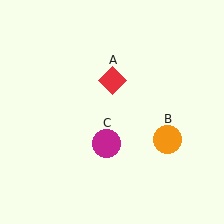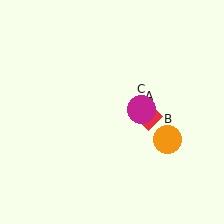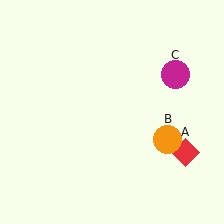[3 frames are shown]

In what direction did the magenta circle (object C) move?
The magenta circle (object C) moved up and to the right.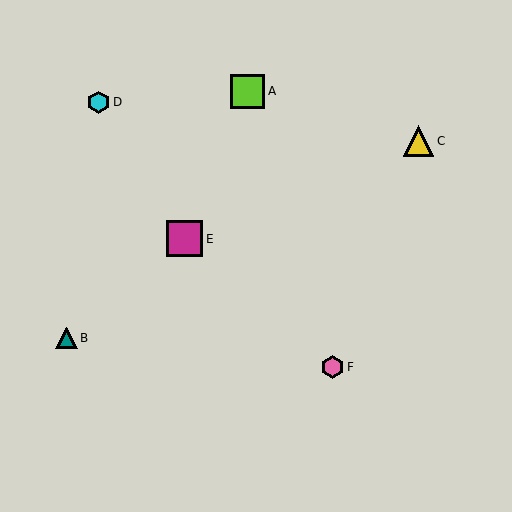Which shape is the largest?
The magenta square (labeled E) is the largest.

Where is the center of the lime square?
The center of the lime square is at (248, 91).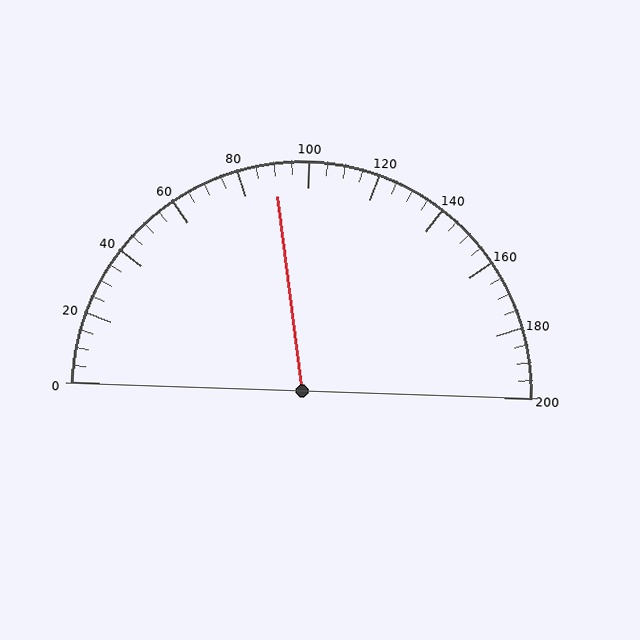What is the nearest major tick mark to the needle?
The nearest major tick mark is 80.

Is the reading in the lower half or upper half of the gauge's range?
The reading is in the lower half of the range (0 to 200).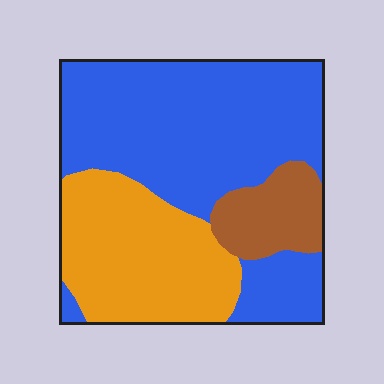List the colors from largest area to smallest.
From largest to smallest: blue, orange, brown.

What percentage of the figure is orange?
Orange takes up about one third (1/3) of the figure.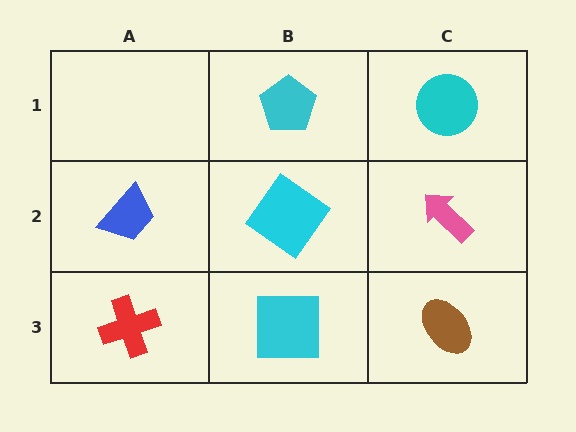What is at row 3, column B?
A cyan square.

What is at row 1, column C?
A cyan circle.